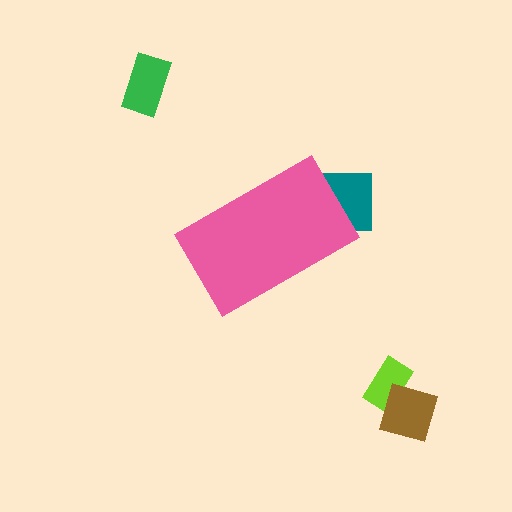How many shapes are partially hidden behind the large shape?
1 shape is partially hidden.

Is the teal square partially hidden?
Yes, the teal square is partially hidden behind the pink rectangle.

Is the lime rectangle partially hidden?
No, the lime rectangle is fully visible.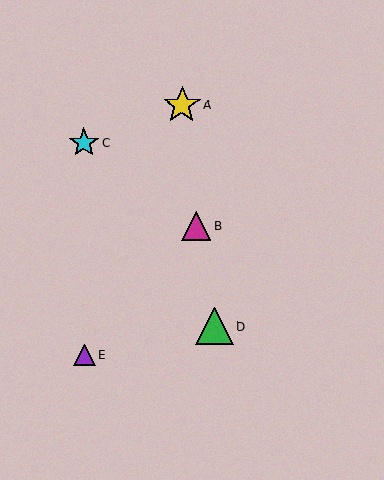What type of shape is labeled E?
Shape E is a purple triangle.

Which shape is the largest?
The green triangle (labeled D) is the largest.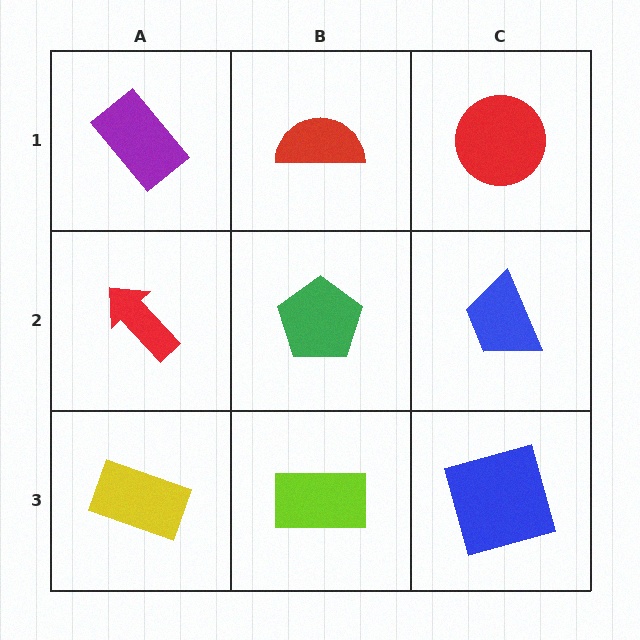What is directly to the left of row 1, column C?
A red semicircle.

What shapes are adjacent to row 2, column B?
A red semicircle (row 1, column B), a lime rectangle (row 3, column B), a red arrow (row 2, column A), a blue trapezoid (row 2, column C).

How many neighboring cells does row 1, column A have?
2.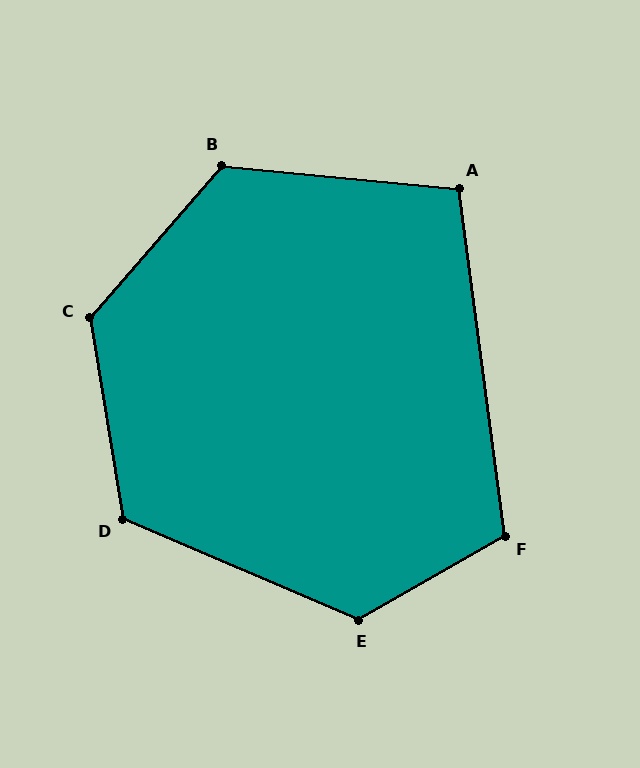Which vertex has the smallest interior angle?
A, at approximately 103 degrees.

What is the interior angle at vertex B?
Approximately 125 degrees (obtuse).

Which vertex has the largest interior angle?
C, at approximately 130 degrees.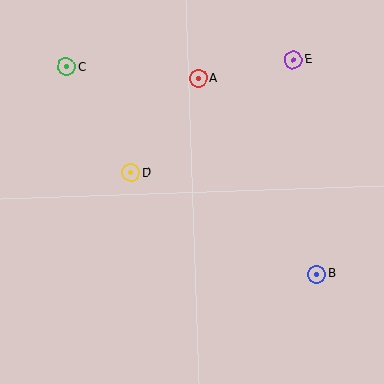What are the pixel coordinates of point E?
Point E is at (293, 60).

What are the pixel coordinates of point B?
Point B is at (317, 274).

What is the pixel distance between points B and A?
The distance between B and A is 229 pixels.